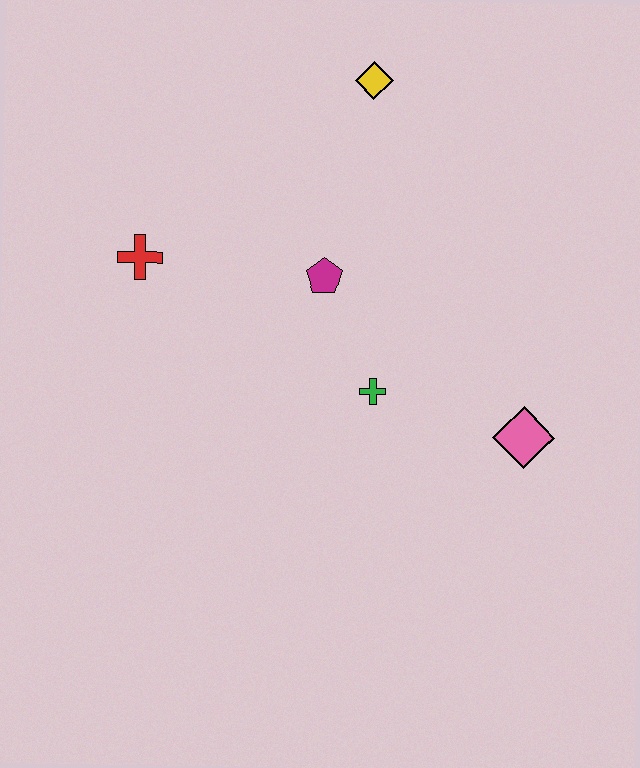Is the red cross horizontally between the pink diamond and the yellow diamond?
No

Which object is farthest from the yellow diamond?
The pink diamond is farthest from the yellow diamond.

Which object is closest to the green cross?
The magenta pentagon is closest to the green cross.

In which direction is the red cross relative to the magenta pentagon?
The red cross is to the left of the magenta pentagon.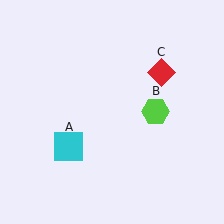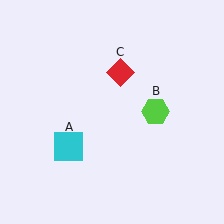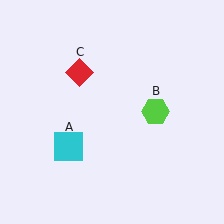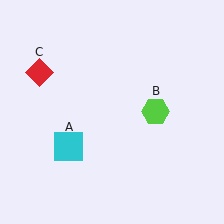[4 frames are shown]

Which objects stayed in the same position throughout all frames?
Cyan square (object A) and lime hexagon (object B) remained stationary.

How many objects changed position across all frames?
1 object changed position: red diamond (object C).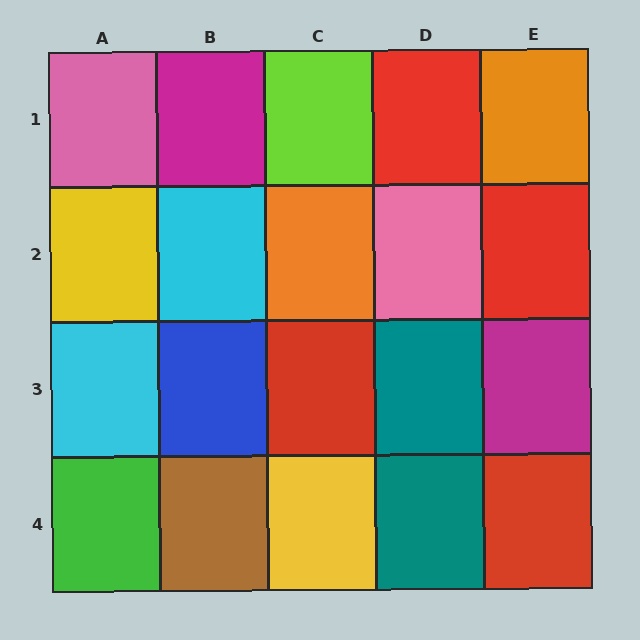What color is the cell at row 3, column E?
Magenta.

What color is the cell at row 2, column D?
Pink.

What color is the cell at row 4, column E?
Red.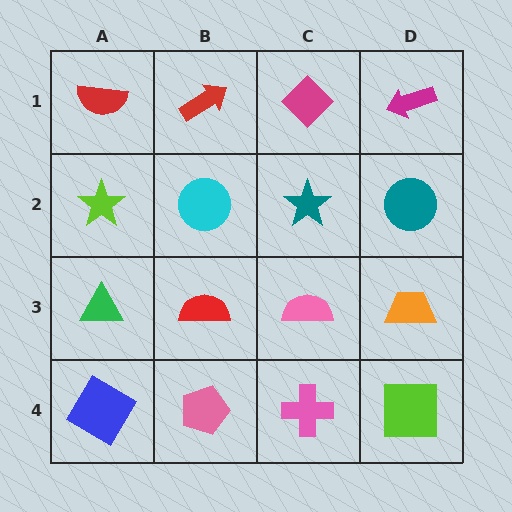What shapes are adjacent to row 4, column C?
A pink semicircle (row 3, column C), a pink pentagon (row 4, column B), a lime square (row 4, column D).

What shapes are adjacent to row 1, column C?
A teal star (row 2, column C), a red arrow (row 1, column B), a magenta arrow (row 1, column D).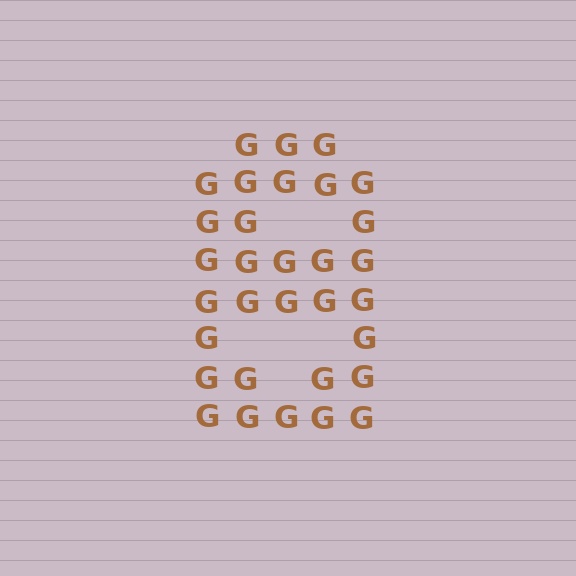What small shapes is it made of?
It is made of small letter G's.